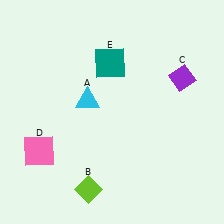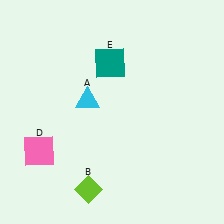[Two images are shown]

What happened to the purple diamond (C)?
The purple diamond (C) was removed in Image 2. It was in the top-right area of Image 1.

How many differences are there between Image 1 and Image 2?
There is 1 difference between the two images.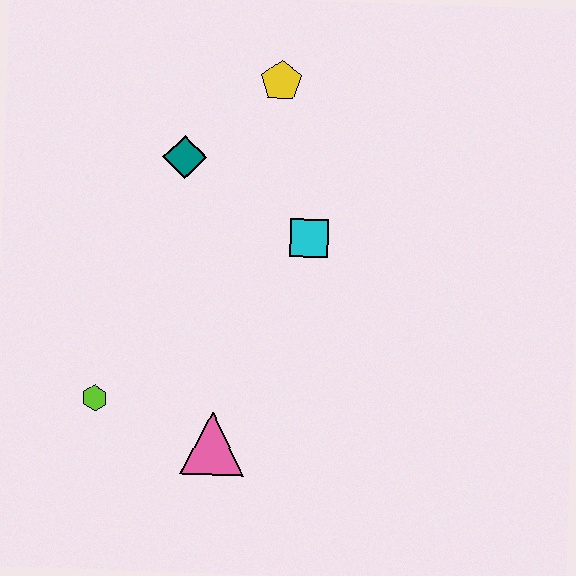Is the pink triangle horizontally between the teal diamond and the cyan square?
Yes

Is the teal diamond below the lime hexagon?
No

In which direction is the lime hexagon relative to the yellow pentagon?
The lime hexagon is below the yellow pentagon.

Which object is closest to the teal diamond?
The yellow pentagon is closest to the teal diamond.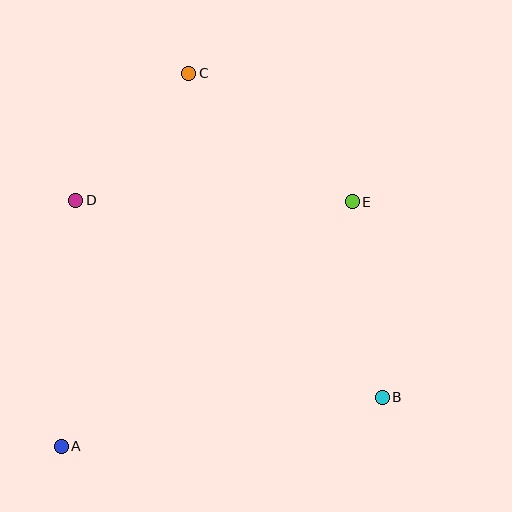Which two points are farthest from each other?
Points A and C are farthest from each other.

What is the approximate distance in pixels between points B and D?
The distance between B and D is approximately 364 pixels.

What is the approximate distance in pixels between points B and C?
The distance between B and C is approximately 377 pixels.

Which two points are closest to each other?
Points C and D are closest to each other.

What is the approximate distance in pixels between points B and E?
The distance between B and E is approximately 198 pixels.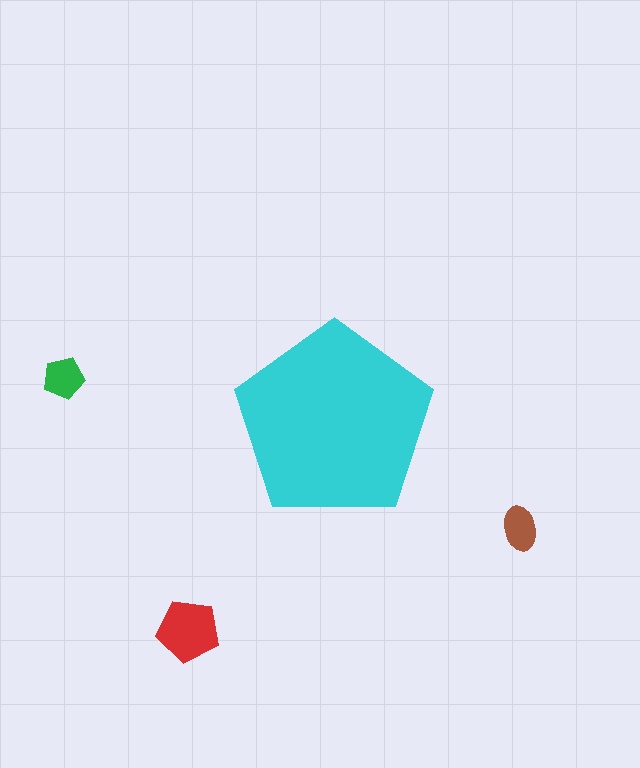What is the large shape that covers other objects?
A cyan pentagon.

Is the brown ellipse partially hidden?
No, the brown ellipse is fully visible.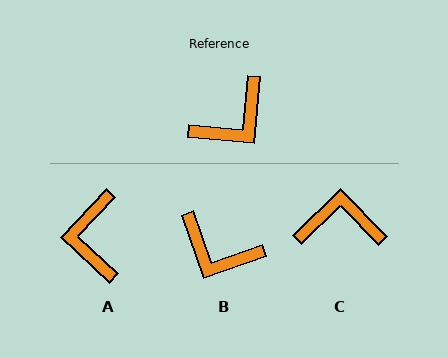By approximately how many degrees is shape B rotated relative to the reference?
Approximately 66 degrees clockwise.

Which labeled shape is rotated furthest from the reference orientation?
C, about 139 degrees away.